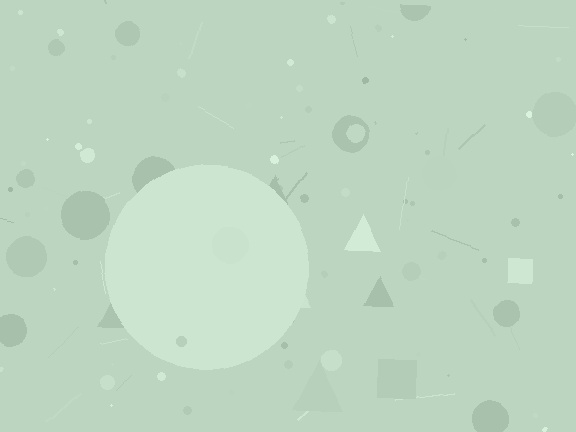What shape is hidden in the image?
A circle is hidden in the image.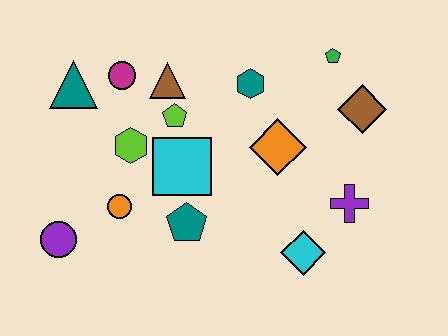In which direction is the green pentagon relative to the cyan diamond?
The green pentagon is above the cyan diamond.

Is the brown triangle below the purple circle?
No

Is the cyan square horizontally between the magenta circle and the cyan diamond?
Yes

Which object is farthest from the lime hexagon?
The brown diamond is farthest from the lime hexagon.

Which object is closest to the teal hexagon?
The orange diamond is closest to the teal hexagon.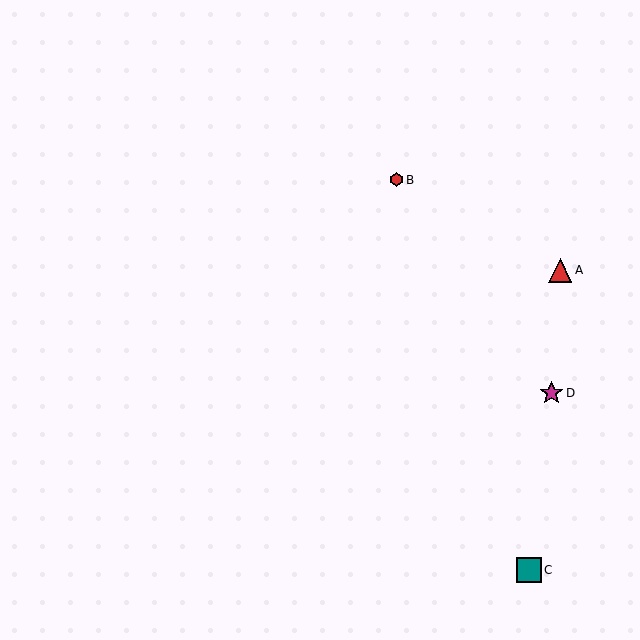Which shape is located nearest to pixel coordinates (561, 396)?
The magenta star (labeled D) at (551, 393) is nearest to that location.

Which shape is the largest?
The teal square (labeled C) is the largest.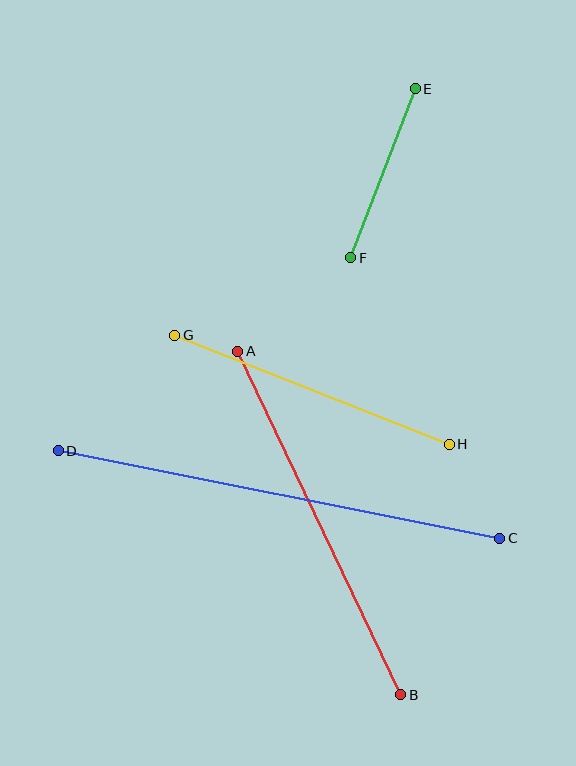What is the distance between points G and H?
The distance is approximately 295 pixels.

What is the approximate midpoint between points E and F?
The midpoint is at approximately (383, 173) pixels.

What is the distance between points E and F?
The distance is approximately 181 pixels.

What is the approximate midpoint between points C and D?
The midpoint is at approximately (279, 494) pixels.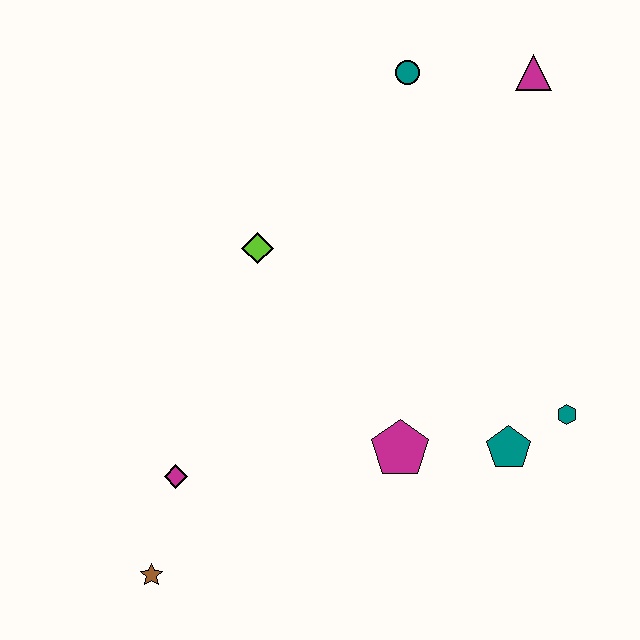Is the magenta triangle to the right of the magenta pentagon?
Yes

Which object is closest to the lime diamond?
The teal circle is closest to the lime diamond.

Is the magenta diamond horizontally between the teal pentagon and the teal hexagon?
No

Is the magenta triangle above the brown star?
Yes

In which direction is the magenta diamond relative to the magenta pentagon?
The magenta diamond is to the left of the magenta pentagon.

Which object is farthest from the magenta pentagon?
The magenta triangle is farthest from the magenta pentagon.